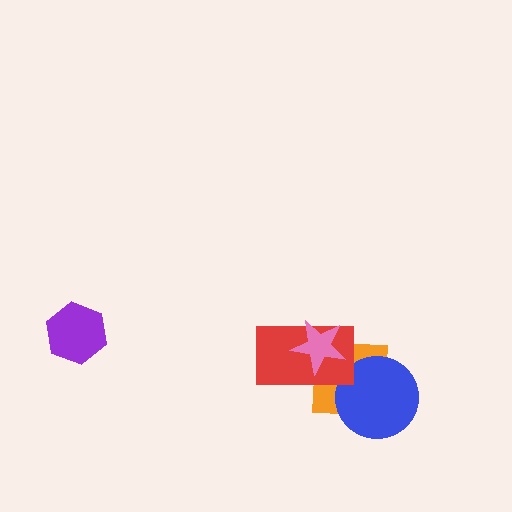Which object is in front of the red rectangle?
The pink star is in front of the red rectangle.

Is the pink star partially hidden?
No, no other shape covers it.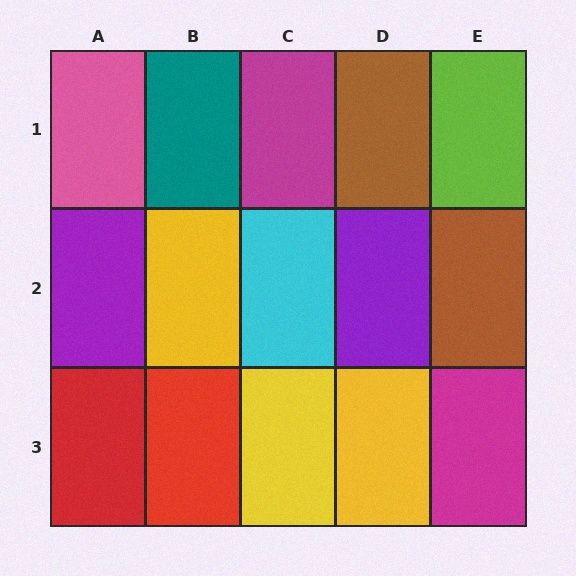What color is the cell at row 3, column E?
Magenta.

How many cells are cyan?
1 cell is cyan.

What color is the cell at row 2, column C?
Cyan.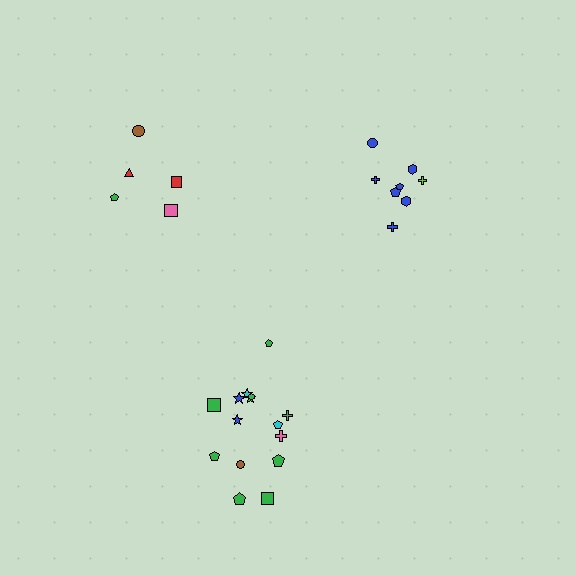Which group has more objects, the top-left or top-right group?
The top-right group.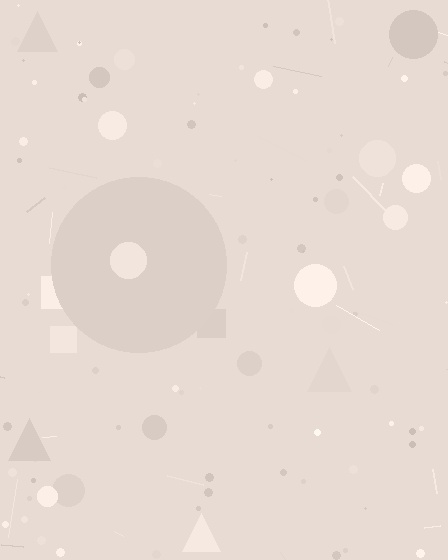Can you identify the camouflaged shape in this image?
The camouflaged shape is a circle.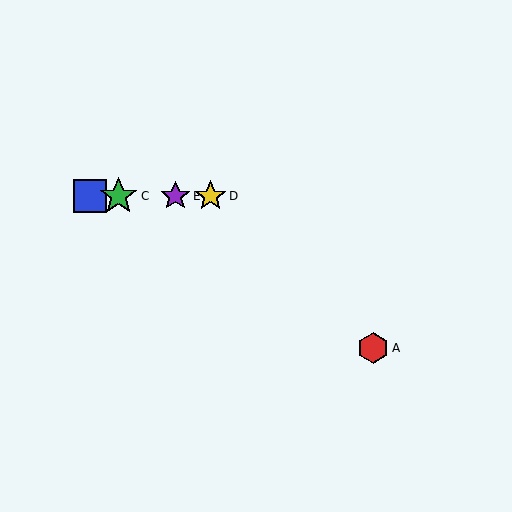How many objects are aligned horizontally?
4 objects (B, C, D, E) are aligned horizontally.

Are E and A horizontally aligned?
No, E is at y≈196 and A is at y≈348.